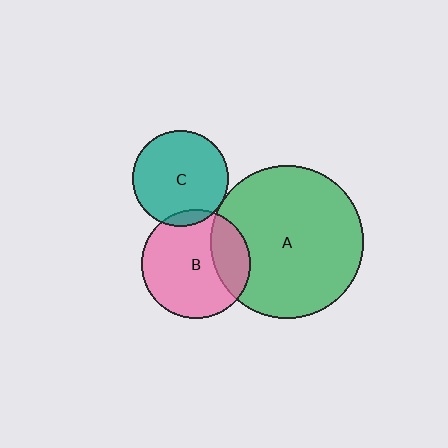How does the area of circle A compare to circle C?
Approximately 2.6 times.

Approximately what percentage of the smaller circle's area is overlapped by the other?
Approximately 5%.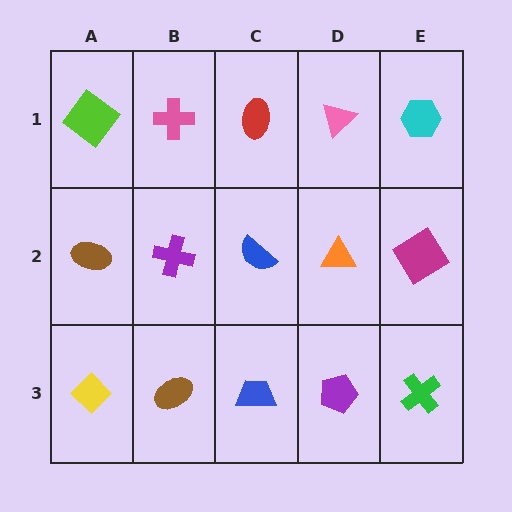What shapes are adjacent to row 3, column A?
A brown ellipse (row 2, column A), a brown ellipse (row 3, column B).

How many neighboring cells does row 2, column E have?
3.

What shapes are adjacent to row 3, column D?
An orange triangle (row 2, column D), a blue trapezoid (row 3, column C), a green cross (row 3, column E).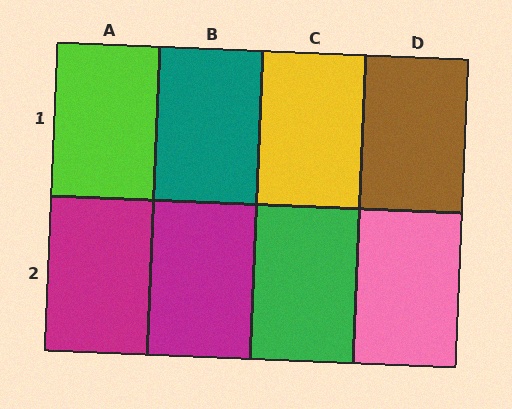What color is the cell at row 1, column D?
Brown.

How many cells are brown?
1 cell is brown.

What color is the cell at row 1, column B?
Teal.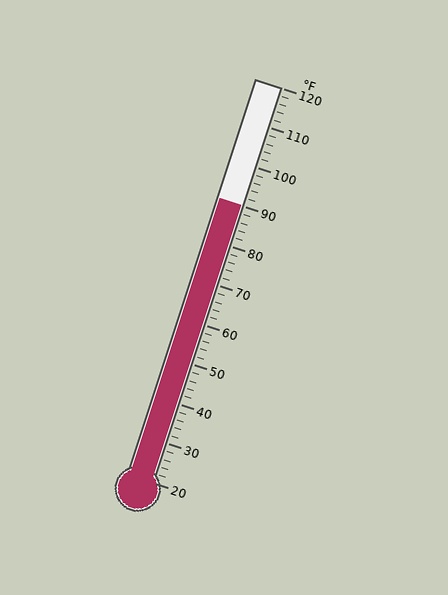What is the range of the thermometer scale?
The thermometer scale ranges from 20°F to 120°F.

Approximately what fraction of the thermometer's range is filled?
The thermometer is filled to approximately 70% of its range.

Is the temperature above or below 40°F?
The temperature is above 40°F.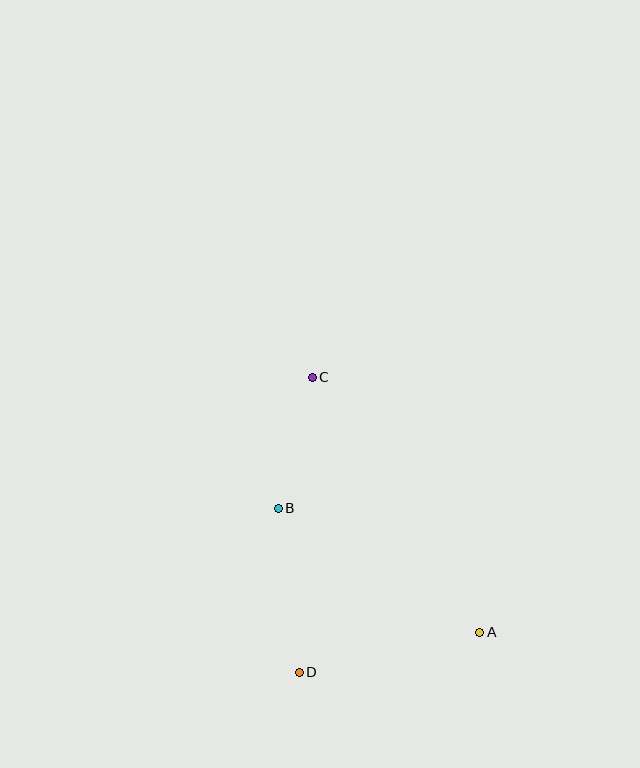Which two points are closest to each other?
Points B and C are closest to each other.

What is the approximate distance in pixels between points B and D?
The distance between B and D is approximately 165 pixels.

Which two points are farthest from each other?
Points A and C are farthest from each other.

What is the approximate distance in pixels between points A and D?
The distance between A and D is approximately 185 pixels.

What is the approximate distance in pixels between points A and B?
The distance between A and B is approximately 237 pixels.